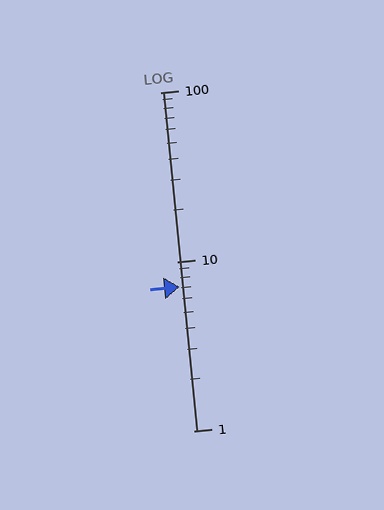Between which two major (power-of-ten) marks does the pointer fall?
The pointer is between 1 and 10.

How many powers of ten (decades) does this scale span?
The scale spans 2 decades, from 1 to 100.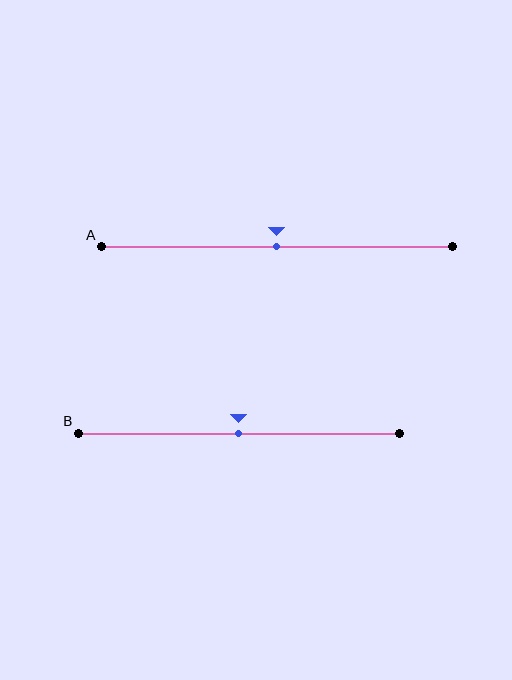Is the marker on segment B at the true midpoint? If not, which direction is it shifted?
Yes, the marker on segment B is at the true midpoint.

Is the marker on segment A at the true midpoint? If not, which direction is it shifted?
Yes, the marker on segment A is at the true midpoint.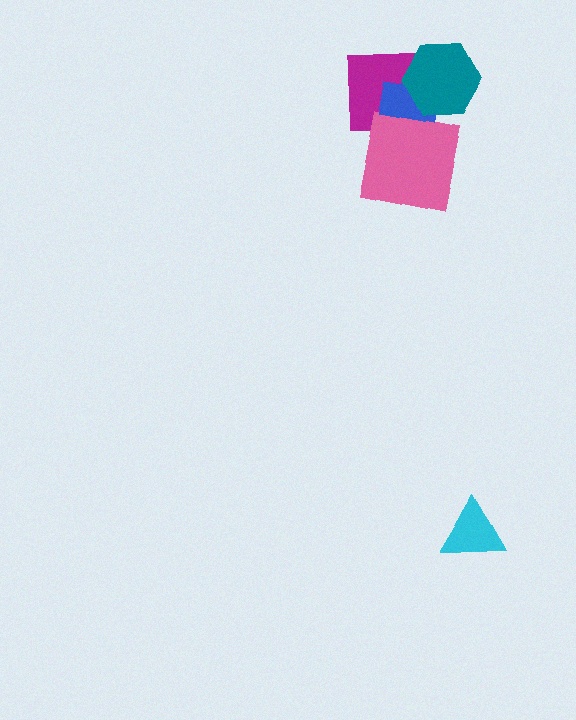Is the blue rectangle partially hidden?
Yes, it is partially covered by another shape.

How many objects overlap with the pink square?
1 object overlaps with the pink square.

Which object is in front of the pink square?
The blue rectangle is in front of the pink square.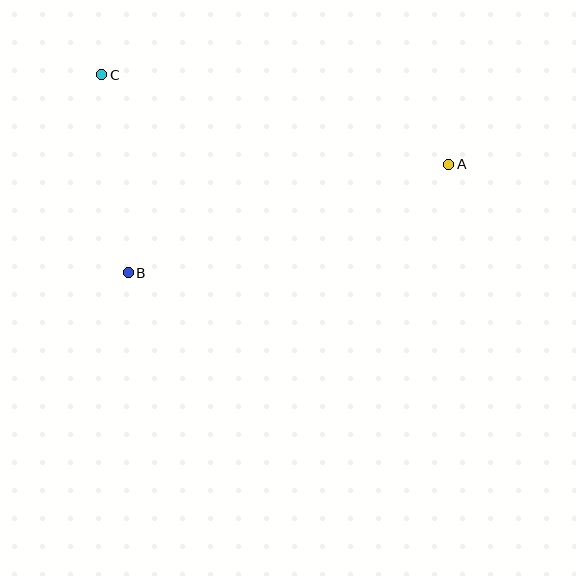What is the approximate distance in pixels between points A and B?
The distance between A and B is approximately 338 pixels.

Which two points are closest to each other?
Points B and C are closest to each other.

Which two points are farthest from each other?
Points A and C are farthest from each other.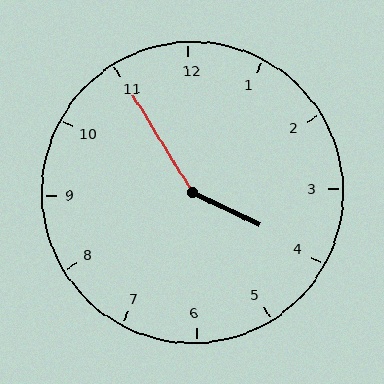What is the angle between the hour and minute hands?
Approximately 148 degrees.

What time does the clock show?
3:55.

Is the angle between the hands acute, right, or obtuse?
It is obtuse.